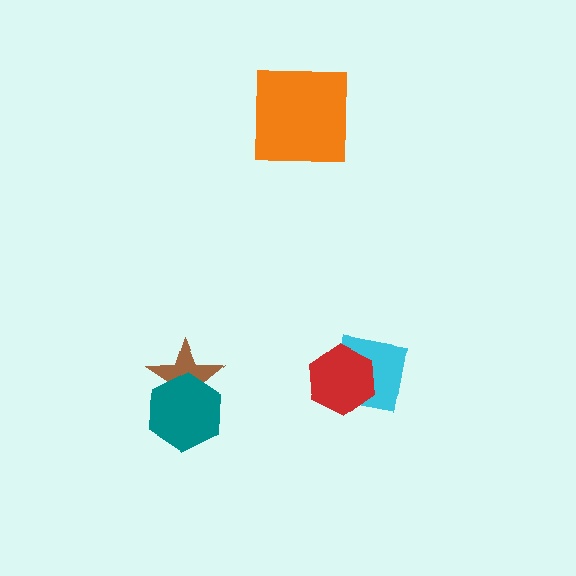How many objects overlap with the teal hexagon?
1 object overlaps with the teal hexagon.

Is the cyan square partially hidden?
Yes, it is partially covered by another shape.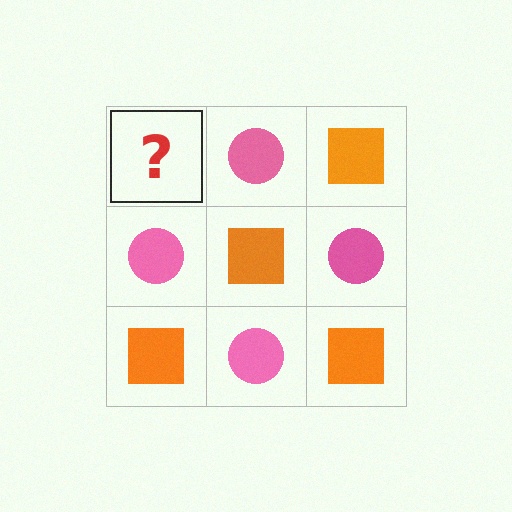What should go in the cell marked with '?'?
The missing cell should contain an orange square.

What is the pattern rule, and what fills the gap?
The rule is that it alternates orange square and pink circle in a checkerboard pattern. The gap should be filled with an orange square.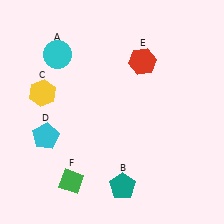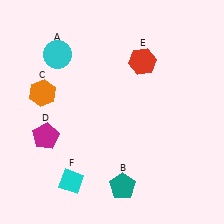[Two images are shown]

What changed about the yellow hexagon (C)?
In Image 1, C is yellow. In Image 2, it changed to orange.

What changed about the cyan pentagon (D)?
In Image 1, D is cyan. In Image 2, it changed to magenta.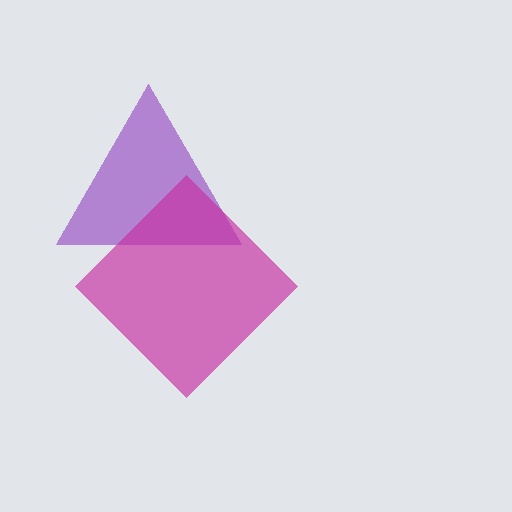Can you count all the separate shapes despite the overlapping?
Yes, there are 2 separate shapes.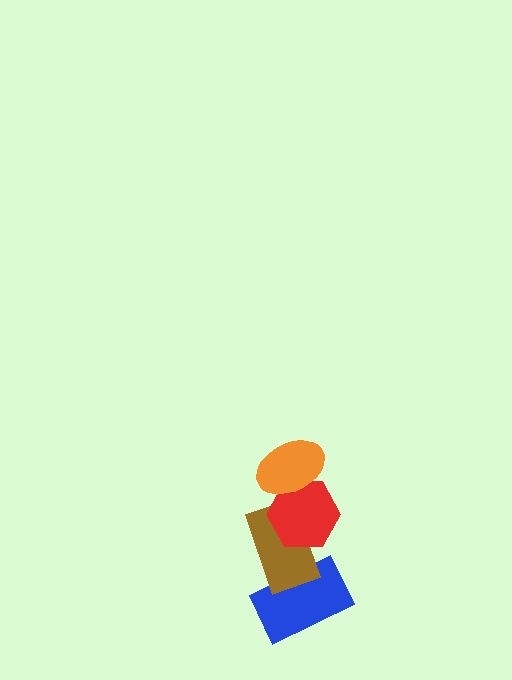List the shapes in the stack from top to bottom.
From top to bottom: the orange ellipse, the red hexagon, the brown rectangle, the blue rectangle.